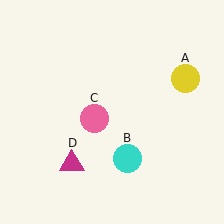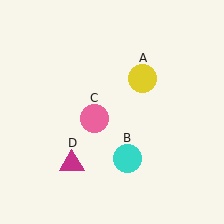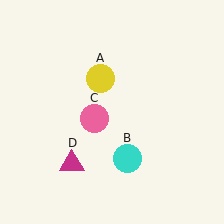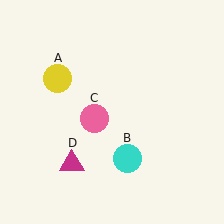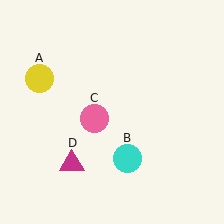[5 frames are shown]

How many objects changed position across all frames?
1 object changed position: yellow circle (object A).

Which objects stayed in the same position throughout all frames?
Cyan circle (object B) and pink circle (object C) and magenta triangle (object D) remained stationary.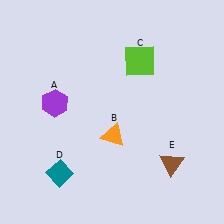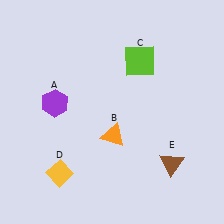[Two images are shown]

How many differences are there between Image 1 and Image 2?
There is 1 difference between the two images.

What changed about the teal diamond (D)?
In Image 1, D is teal. In Image 2, it changed to yellow.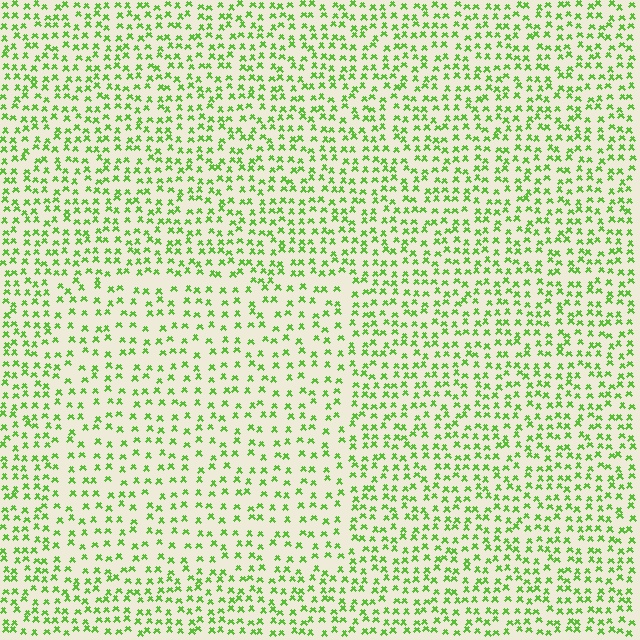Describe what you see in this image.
The image contains small lime elements arranged at two different densities. A rectangle-shaped region is visible where the elements are less densely packed than the surrounding area.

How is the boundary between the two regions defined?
The boundary is defined by a change in element density (approximately 1.6x ratio). All elements are the same color, size, and shape.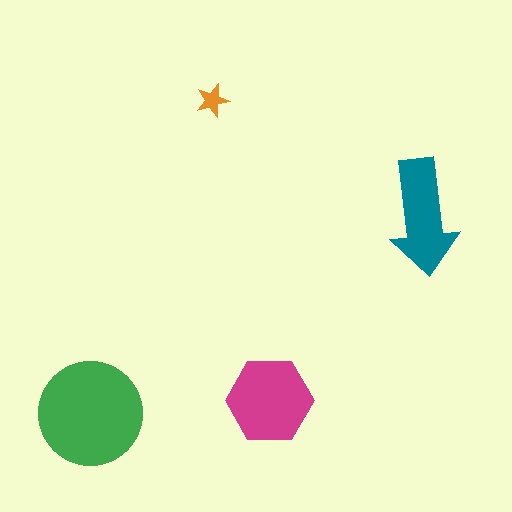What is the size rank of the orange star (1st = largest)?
4th.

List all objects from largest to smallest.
The green circle, the magenta hexagon, the teal arrow, the orange star.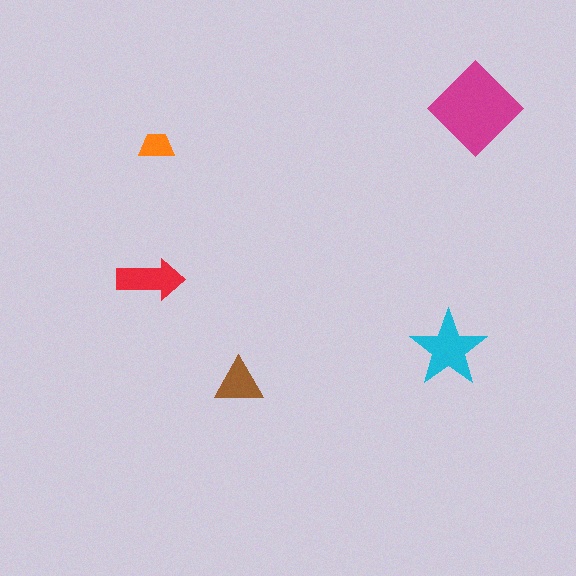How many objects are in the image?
There are 5 objects in the image.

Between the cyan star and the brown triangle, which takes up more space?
The cyan star.